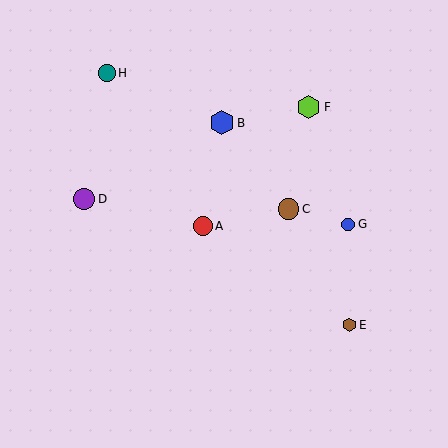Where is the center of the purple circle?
The center of the purple circle is at (84, 199).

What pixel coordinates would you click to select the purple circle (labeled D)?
Click at (84, 199) to select the purple circle D.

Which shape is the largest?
The blue hexagon (labeled B) is the largest.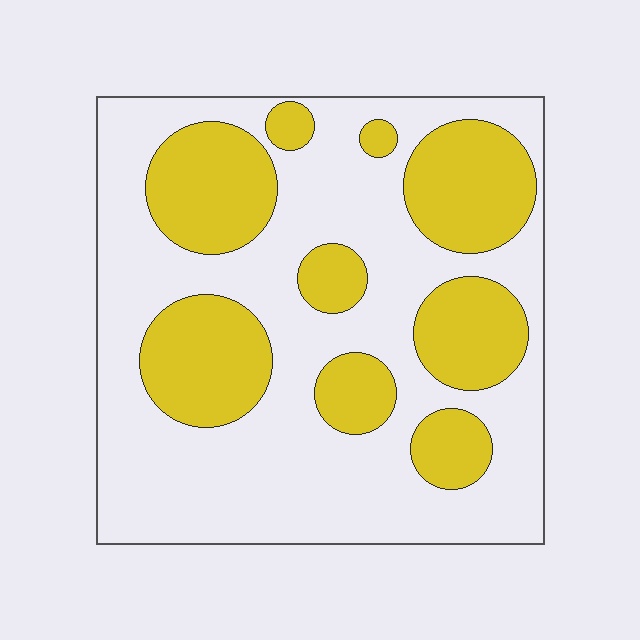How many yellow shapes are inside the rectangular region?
9.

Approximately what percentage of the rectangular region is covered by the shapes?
Approximately 35%.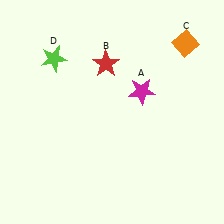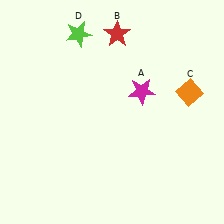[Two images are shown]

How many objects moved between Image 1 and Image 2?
3 objects moved between the two images.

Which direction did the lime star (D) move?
The lime star (D) moved right.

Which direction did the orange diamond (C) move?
The orange diamond (C) moved down.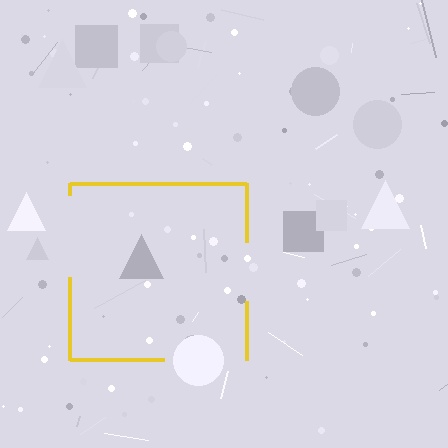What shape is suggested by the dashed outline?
The dashed outline suggests a square.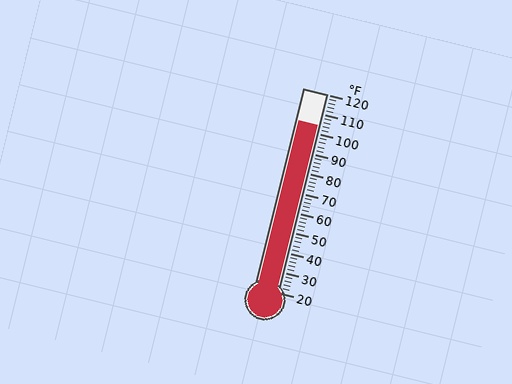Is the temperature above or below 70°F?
The temperature is above 70°F.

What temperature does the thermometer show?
The thermometer shows approximately 104°F.